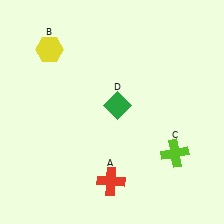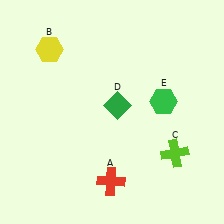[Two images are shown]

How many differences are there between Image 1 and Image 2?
There is 1 difference between the two images.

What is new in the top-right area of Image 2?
A green hexagon (E) was added in the top-right area of Image 2.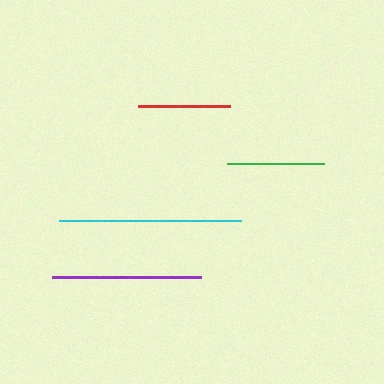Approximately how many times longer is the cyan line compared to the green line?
The cyan line is approximately 1.9 times the length of the green line.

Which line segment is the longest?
The cyan line is the longest at approximately 183 pixels.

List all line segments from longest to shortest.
From longest to shortest: cyan, purple, green, red.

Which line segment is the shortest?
The red line is the shortest at approximately 92 pixels.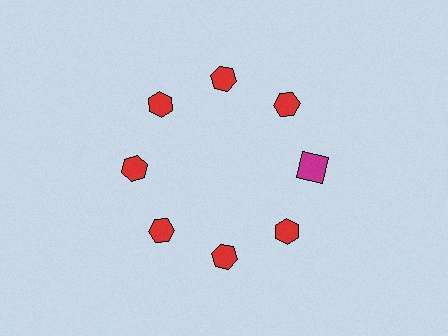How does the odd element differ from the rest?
It differs in both color (magenta instead of red) and shape (square instead of hexagon).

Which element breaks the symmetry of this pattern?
The magenta square at roughly the 3 o'clock position breaks the symmetry. All other shapes are red hexagons.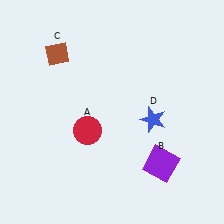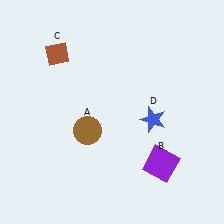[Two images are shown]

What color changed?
The circle (A) changed from red in Image 1 to brown in Image 2.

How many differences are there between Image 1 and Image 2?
There is 1 difference between the two images.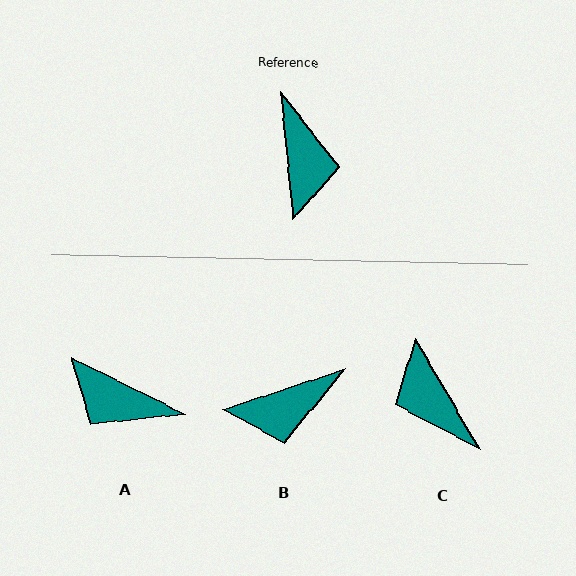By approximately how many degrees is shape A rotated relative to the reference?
Approximately 122 degrees clockwise.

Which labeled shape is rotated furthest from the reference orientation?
C, about 155 degrees away.